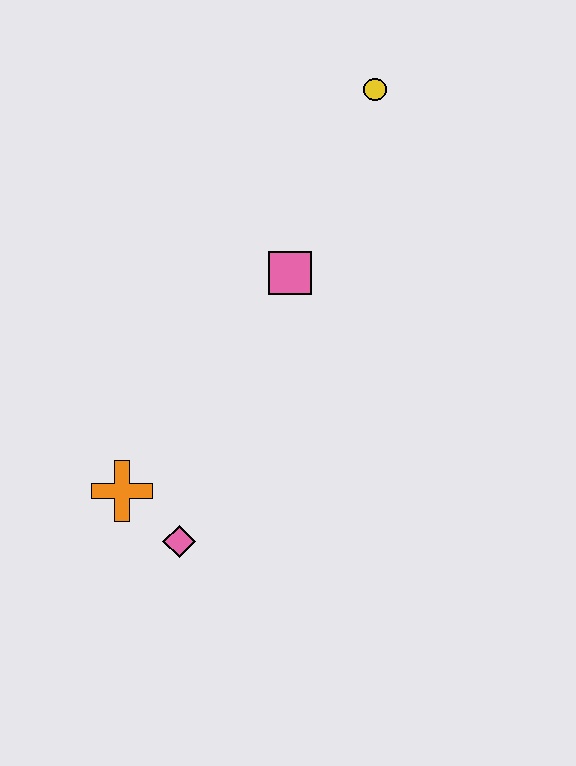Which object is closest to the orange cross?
The pink diamond is closest to the orange cross.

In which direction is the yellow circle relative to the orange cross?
The yellow circle is above the orange cross.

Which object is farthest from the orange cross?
The yellow circle is farthest from the orange cross.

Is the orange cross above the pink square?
No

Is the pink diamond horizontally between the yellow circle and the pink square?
No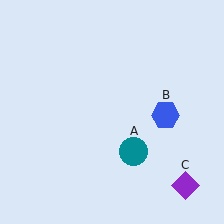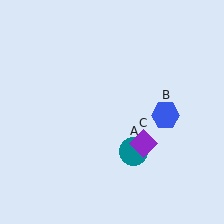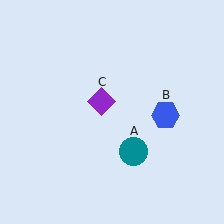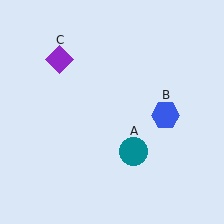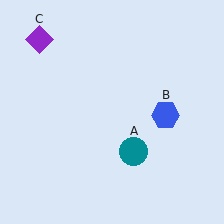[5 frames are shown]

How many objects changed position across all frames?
1 object changed position: purple diamond (object C).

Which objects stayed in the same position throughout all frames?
Teal circle (object A) and blue hexagon (object B) remained stationary.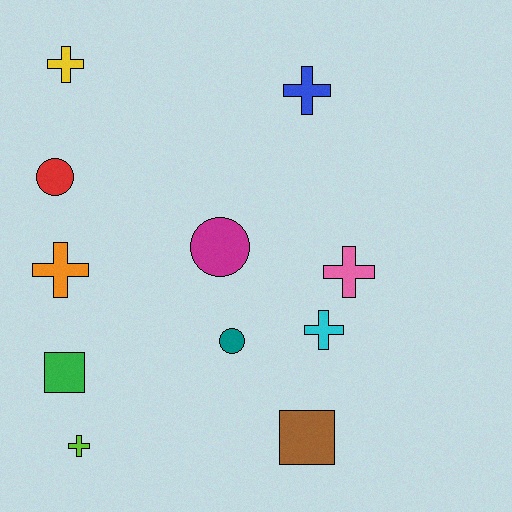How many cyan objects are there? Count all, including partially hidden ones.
There is 1 cyan object.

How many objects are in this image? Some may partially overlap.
There are 11 objects.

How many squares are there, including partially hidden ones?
There are 2 squares.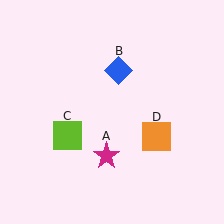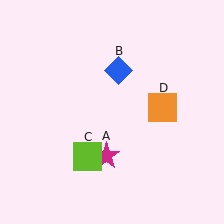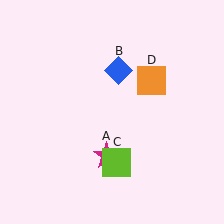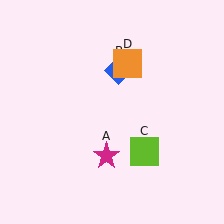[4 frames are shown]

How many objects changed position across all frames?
2 objects changed position: lime square (object C), orange square (object D).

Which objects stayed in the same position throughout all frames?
Magenta star (object A) and blue diamond (object B) remained stationary.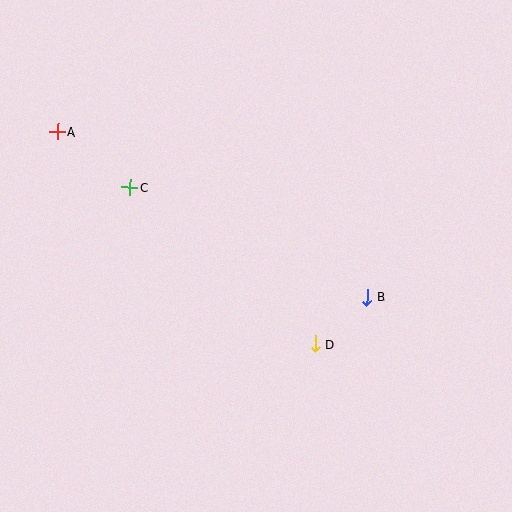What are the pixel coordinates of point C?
Point C is at (130, 187).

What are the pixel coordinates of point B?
Point B is at (367, 297).